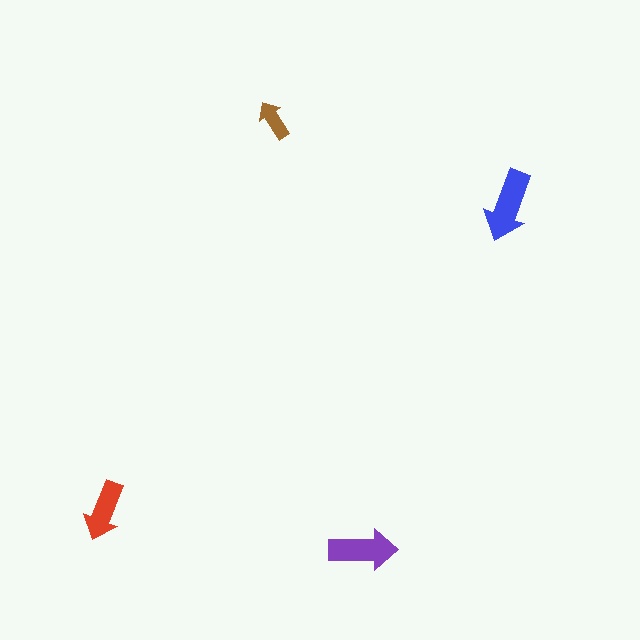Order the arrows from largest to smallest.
the blue one, the purple one, the red one, the brown one.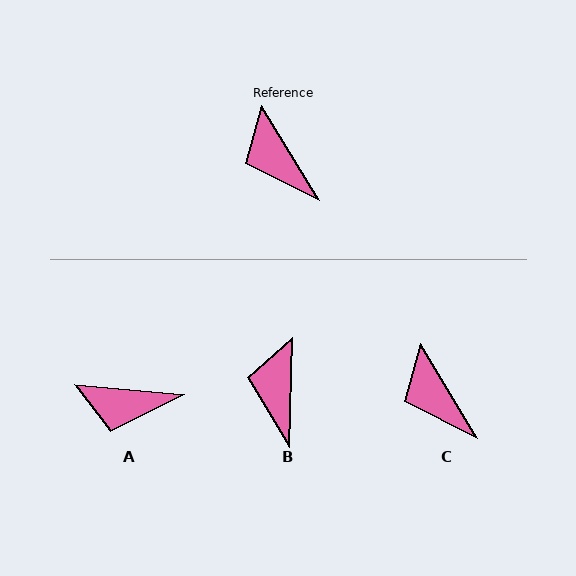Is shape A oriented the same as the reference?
No, it is off by about 53 degrees.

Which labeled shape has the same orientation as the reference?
C.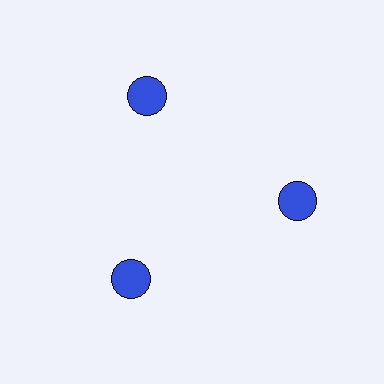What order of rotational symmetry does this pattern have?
This pattern has 3-fold rotational symmetry.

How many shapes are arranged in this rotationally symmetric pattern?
There are 3 shapes, arranged in 3 groups of 1.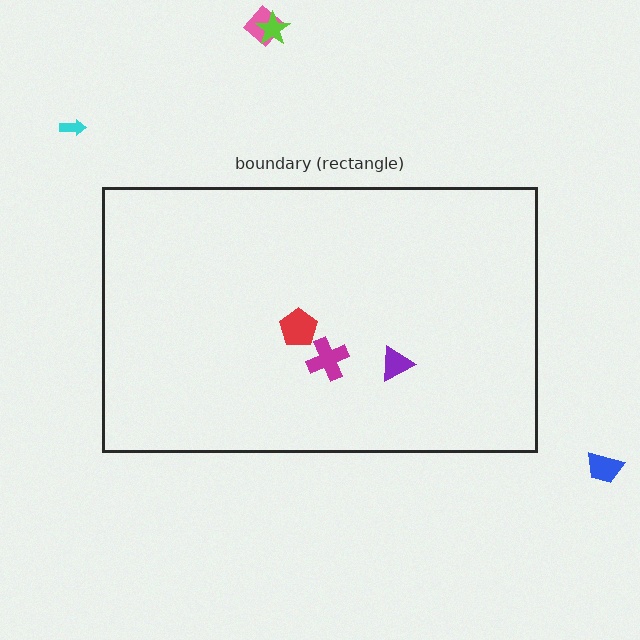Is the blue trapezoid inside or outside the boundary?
Outside.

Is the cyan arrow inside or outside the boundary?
Outside.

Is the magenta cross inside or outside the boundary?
Inside.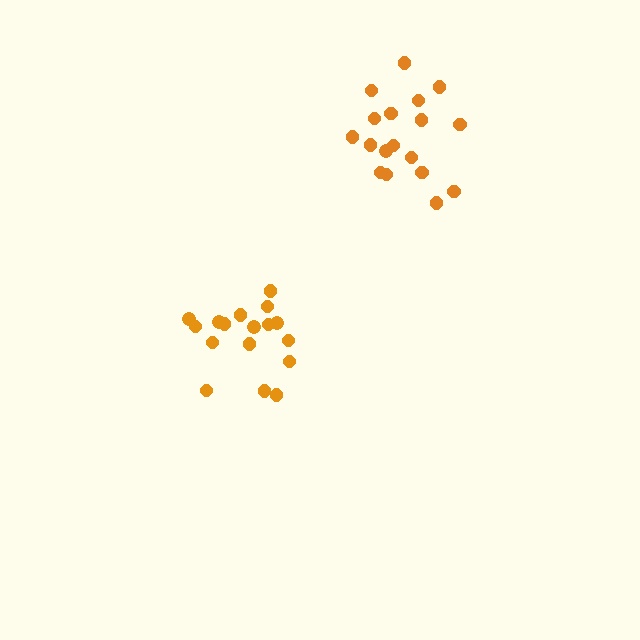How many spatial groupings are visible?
There are 2 spatial groupings.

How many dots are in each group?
Group 1: 17 dots, Group 2: 18 dots (35 total).